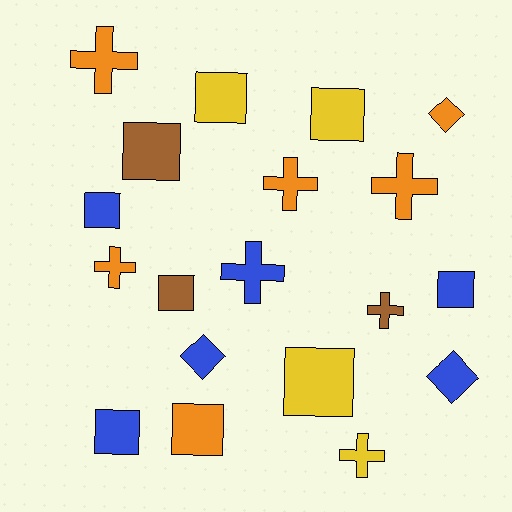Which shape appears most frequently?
Square, with 9 objects.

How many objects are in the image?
There are 19 objects.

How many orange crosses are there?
There are 4 orange crosses.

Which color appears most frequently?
Blue, with 6 objects.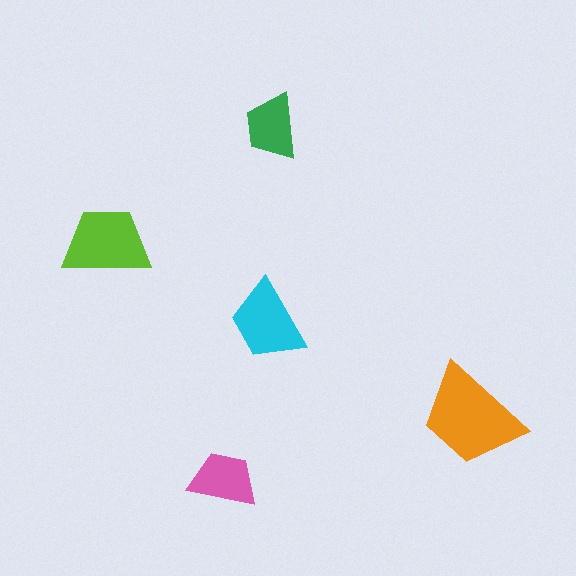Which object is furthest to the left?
The lime trapezoid is leftmost.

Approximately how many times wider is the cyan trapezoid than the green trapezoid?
About 1.5 times wider.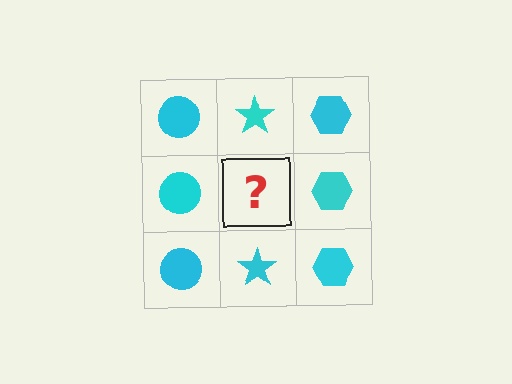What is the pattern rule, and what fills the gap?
The rule is that each column has a consistent shape. The gap should be filled with a cyan star.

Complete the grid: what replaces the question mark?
The question mark should be replaced with a cyan star.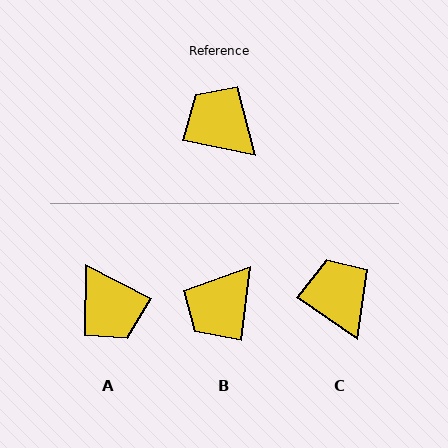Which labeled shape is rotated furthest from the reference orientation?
A, about 165 degrees away.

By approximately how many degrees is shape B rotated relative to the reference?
Approximately 95 degrees counter-clockwise.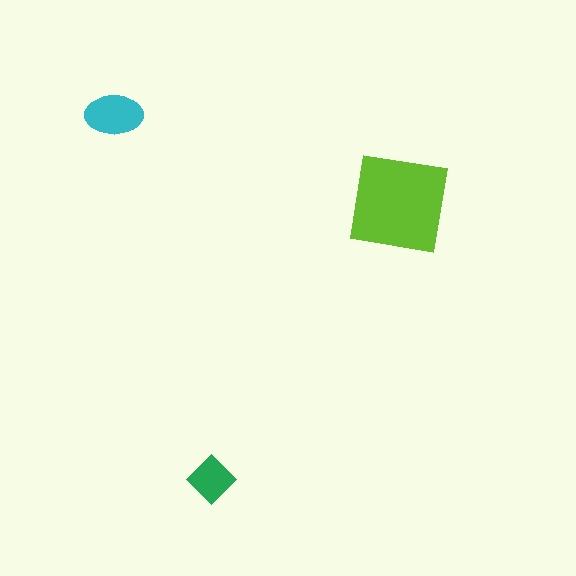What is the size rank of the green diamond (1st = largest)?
3rd.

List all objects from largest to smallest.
The lime square, the cyan ellipse, the green diamond.